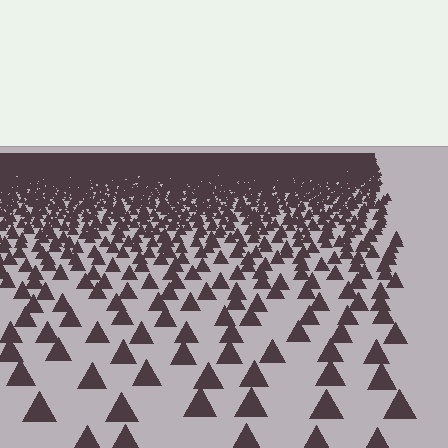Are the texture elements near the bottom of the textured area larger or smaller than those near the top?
Larger. Near the bottom, elements are closer to the viewer and appear at a bigger on-screen size.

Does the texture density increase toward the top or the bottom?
Density increases toward the top.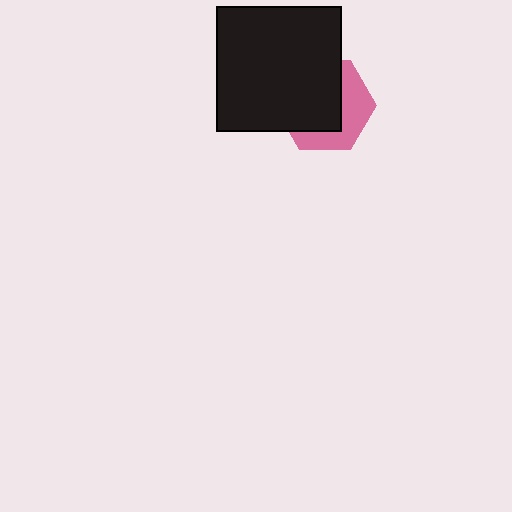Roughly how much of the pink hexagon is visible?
A small part of it is visible (roughly 41%).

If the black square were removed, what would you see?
You would see the complete pink hexagon.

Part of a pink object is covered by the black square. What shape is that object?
It is a hexagon.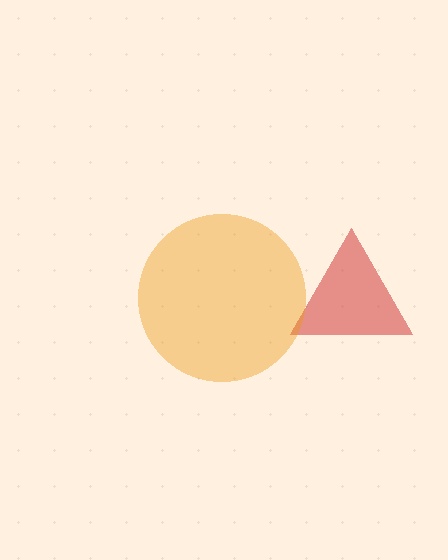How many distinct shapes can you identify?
There are 2 distinct shapes: a red triangle, an orange circle.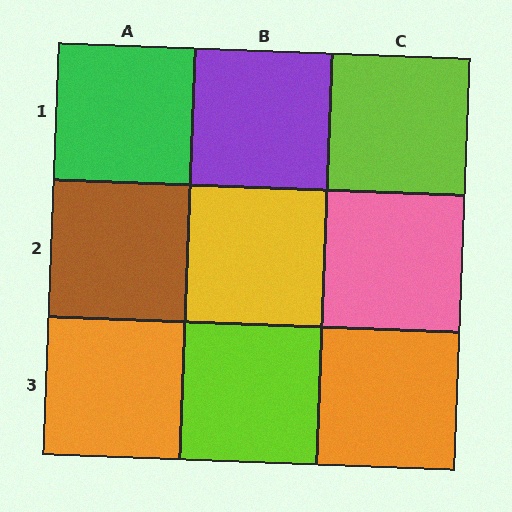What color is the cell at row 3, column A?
Orange.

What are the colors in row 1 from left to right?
Green, purple, lime.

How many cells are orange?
2 cells are orange.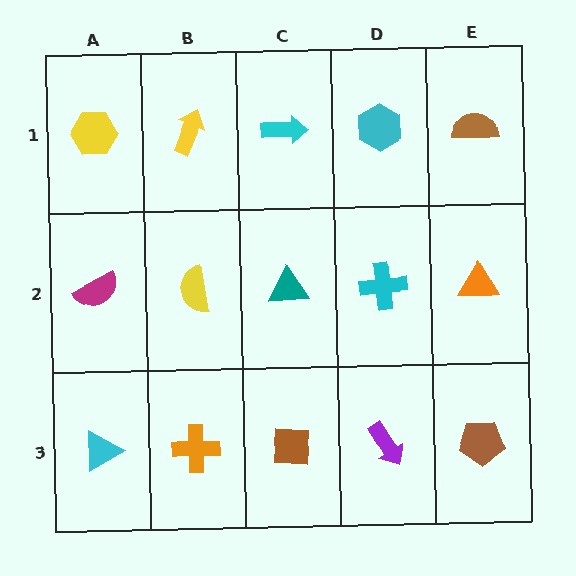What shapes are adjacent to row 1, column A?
A magenta semicircle (row 2, column A), a yellow arrow (row 1, column B).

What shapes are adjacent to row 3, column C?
A teal triangle (row 2, column C), an orange cross (row 3, column B), a purple arrow (row 3, column D).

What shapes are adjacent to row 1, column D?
A cyan cross (row 2, column D), a cyan arrow (row 1, column C), a brown semicircle (row 1, column E).